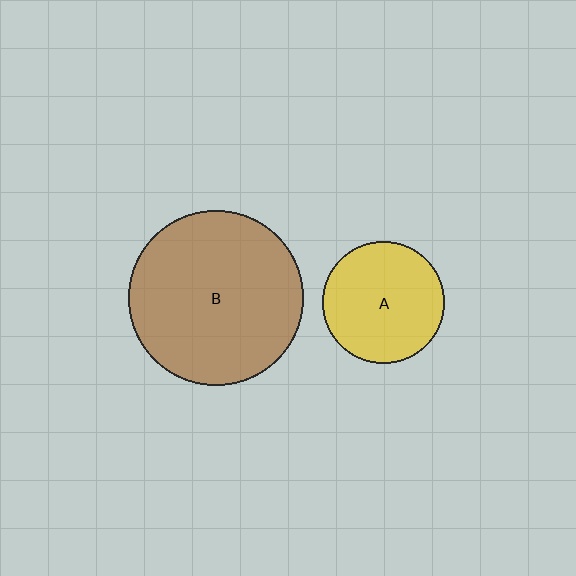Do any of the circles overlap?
No, none of the circles overlap.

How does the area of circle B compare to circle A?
Approximately 2.1 times.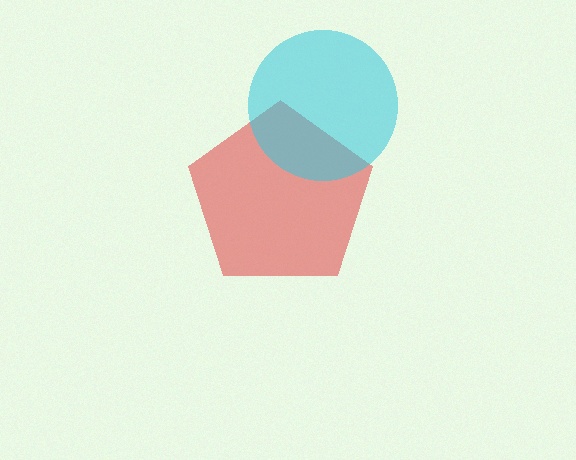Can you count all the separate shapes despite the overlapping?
Yes, there are 2 separate shapes.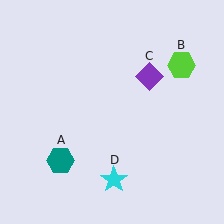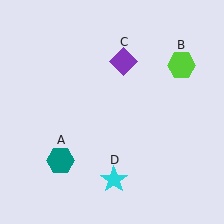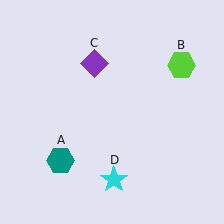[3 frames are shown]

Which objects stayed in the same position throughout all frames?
Teal hexagon (object A) and lime hexagon (object B) and cyan star (object D) remained stationary.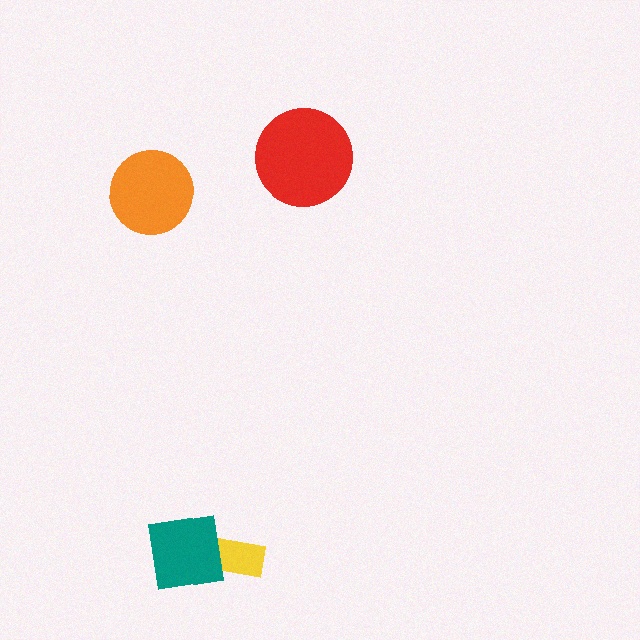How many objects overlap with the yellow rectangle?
1 object overlaps with the yellow rectangle.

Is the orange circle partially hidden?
No, no other shape covers it.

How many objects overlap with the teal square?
1 object overlaps with the teal square.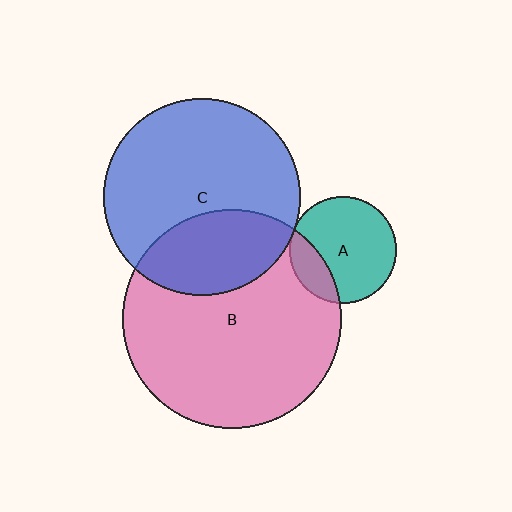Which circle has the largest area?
Circle B (pink).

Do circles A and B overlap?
Yes.